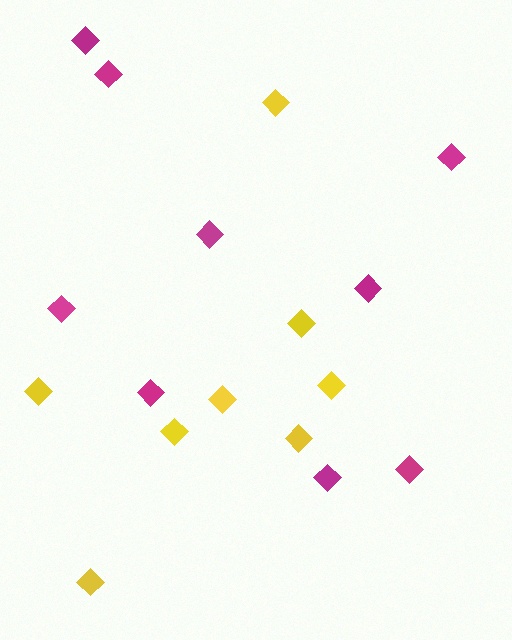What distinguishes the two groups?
There are 2 groups: one group of yellow diamonds (8) and one group of magenta diamonds (9).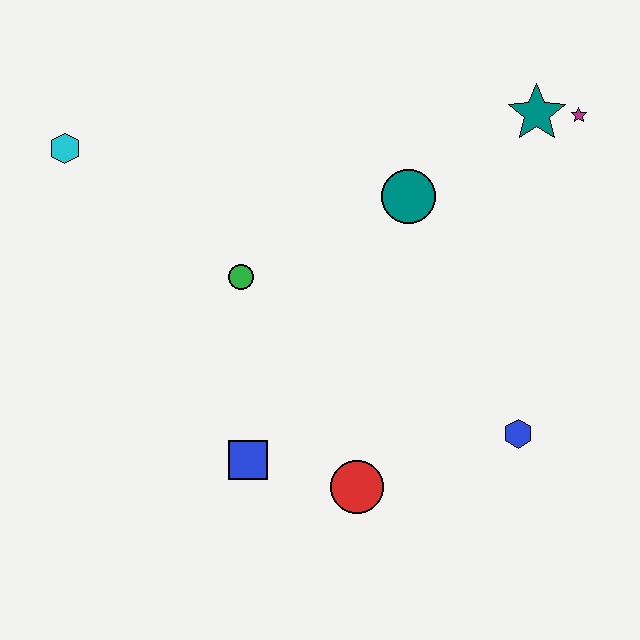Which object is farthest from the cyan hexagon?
The blue hexagon is farthest from the cyan hexagon.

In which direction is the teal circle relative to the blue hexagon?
The teal circle is above the blue hexagon.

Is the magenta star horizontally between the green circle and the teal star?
No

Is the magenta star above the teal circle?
Yes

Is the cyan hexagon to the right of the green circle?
No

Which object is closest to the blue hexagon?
The red circle is closest to the blue hexagon.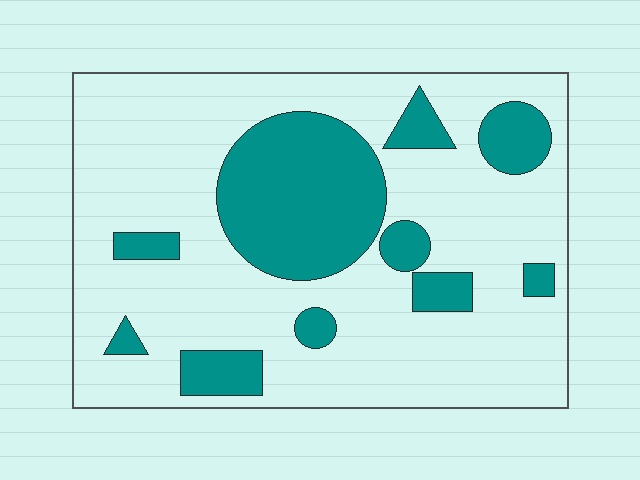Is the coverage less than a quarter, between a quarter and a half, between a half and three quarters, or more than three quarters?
Between a quarter and a half.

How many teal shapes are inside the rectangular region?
10.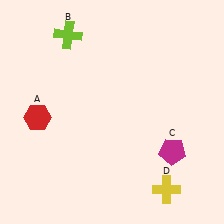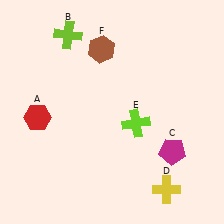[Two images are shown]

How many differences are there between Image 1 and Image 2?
There are 2 differences between the two images.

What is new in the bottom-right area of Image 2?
A lime cross (E) was added in the bottom-right area of Image 2.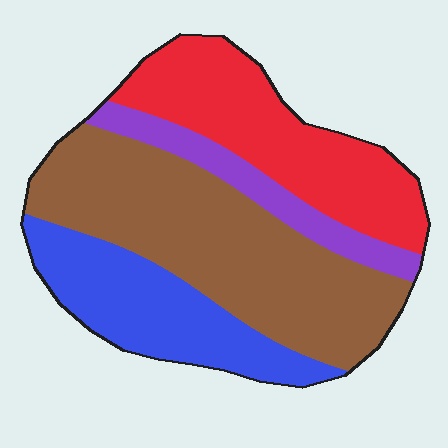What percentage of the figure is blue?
Blue covers roughly 20% of the figure.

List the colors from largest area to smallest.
From largest to smallest: brown, red, blue, purple.